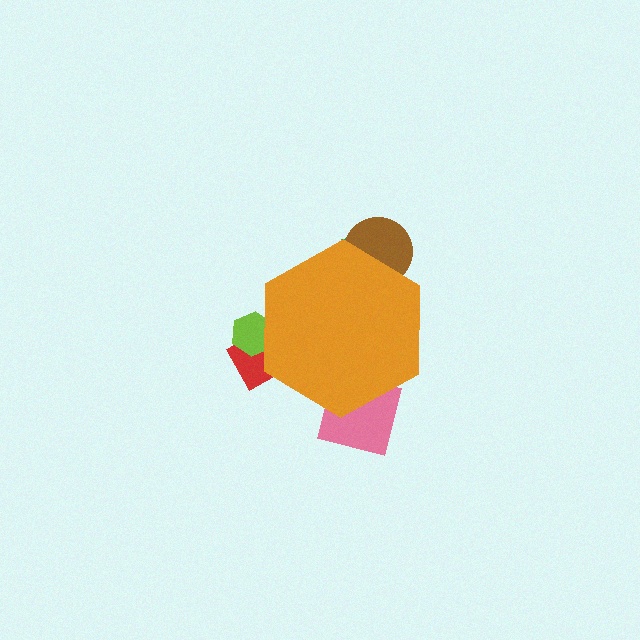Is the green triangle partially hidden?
Yes, the green triangle is partially hidden behind the orange hexagon.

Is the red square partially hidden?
Yes, the red square is partially hidden behind the orange hexagon.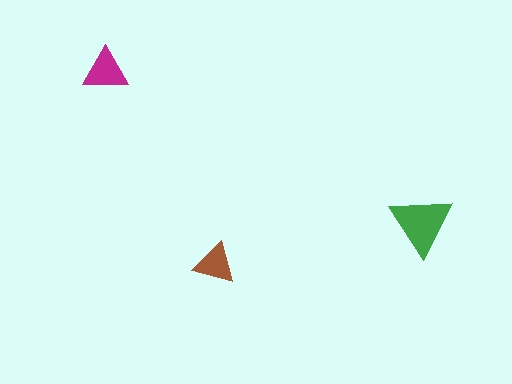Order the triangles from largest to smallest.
the green one, the magenta one, the brown one.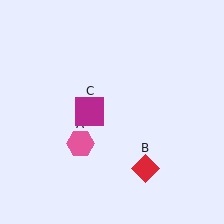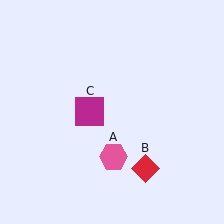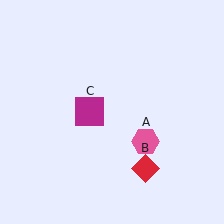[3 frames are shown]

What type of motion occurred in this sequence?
The pink hexagon (object A) rotated counterclockwise around the center of the scene.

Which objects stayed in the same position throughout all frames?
Red diamond (object B) and magenta square (object C) remained stationary.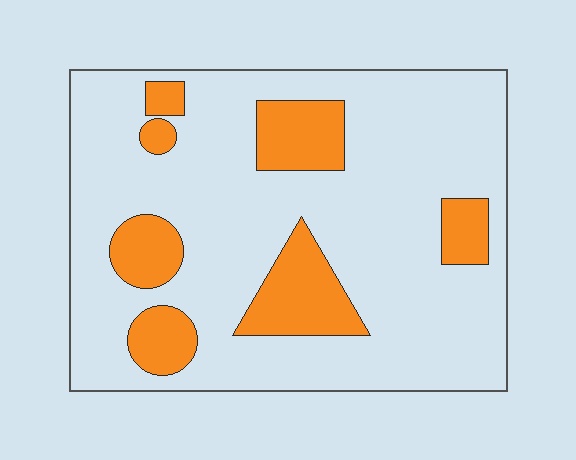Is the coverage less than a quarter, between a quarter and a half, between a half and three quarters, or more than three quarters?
Less than a quarter.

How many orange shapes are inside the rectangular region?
7.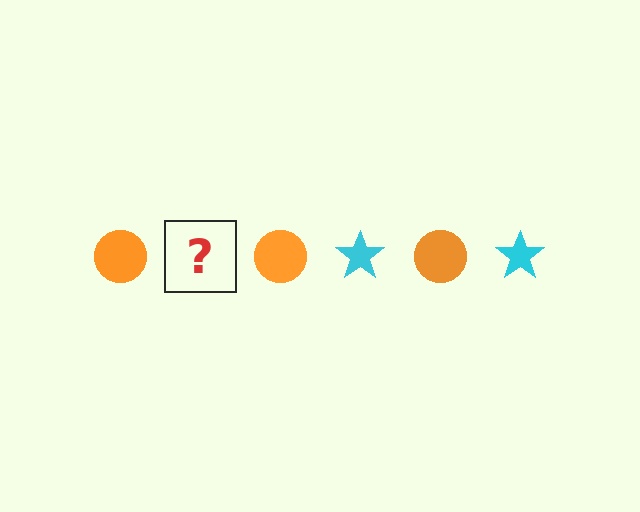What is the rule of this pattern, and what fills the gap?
The rule is that the pattern alternates between orange circle and cyan star. The gap should be filled with a cyan star.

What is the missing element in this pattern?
The missing element is a cyan star.